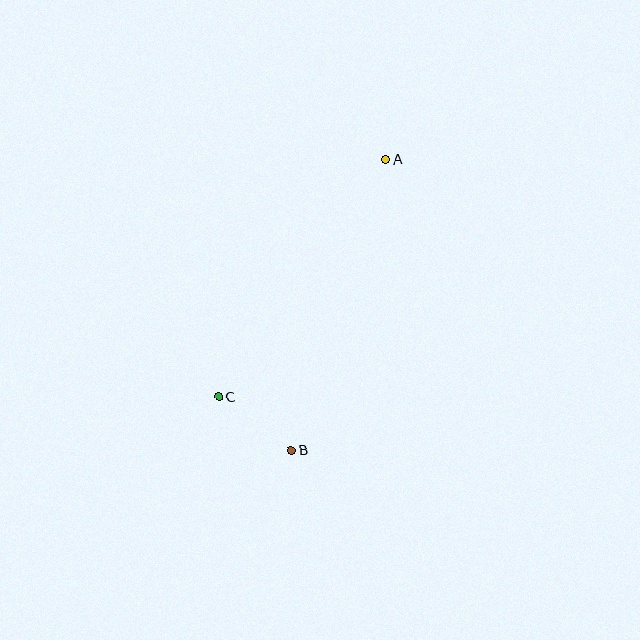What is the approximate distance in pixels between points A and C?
The distance between A and C is approximately 290 pixels.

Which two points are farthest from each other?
Points A and B are farthest from each other.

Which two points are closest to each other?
Points B and C are closest to each other.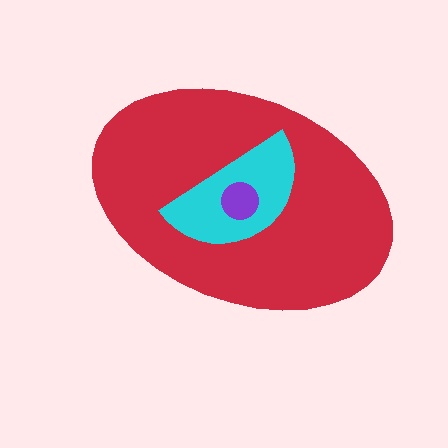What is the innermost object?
The purple circle.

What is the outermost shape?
The red ellipse.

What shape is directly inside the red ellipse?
The cyan semicircle.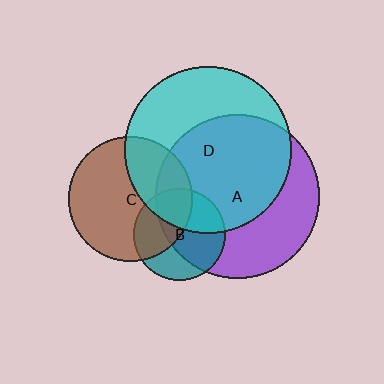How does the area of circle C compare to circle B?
Approximately 1.8 times.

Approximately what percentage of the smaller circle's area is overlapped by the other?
Approximately 35%.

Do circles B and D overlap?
Yes.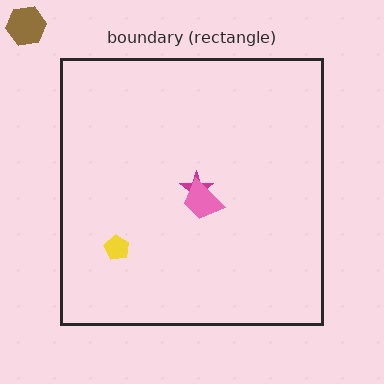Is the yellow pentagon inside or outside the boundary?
Inside.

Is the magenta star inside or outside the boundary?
Inside.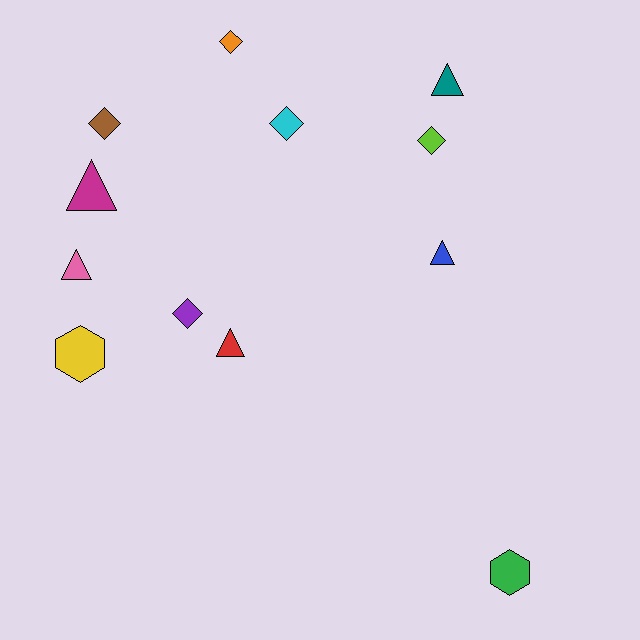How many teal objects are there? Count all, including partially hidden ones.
There is 1 teal object.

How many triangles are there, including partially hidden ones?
There are 5 triangles.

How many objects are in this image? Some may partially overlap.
There are 12 objects.